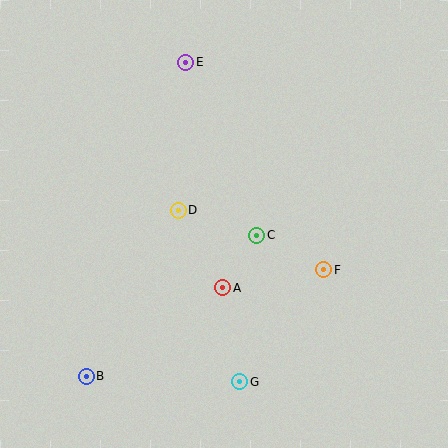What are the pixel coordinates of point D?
Point D is at (178, 210).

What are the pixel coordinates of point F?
Point F is at (324, 270).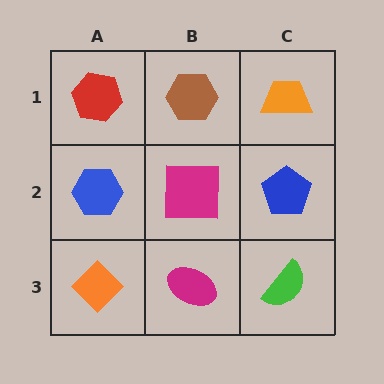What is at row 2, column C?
A blue pentagon.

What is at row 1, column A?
A red hexagon.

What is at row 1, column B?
A brown hexagon.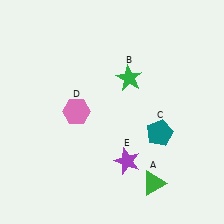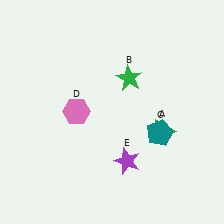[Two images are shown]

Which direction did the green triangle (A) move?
The green triangle (A) moved up.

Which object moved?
The green triangle (A) moved up.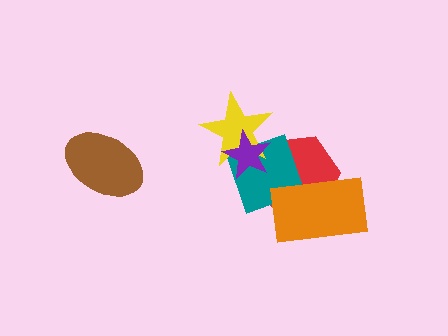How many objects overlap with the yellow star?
2 objects overlap with the yellow star.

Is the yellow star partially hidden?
Yes, it is partially covered by another shape.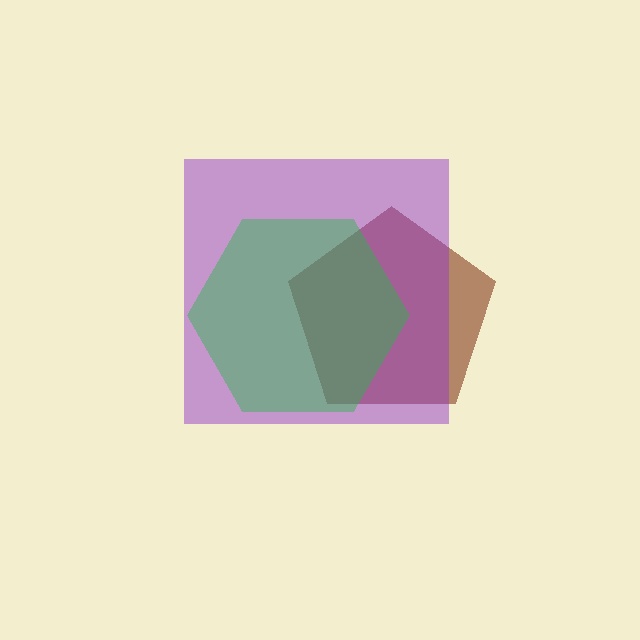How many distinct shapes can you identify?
There are 3 distinct shapes: a brown pentagon, a purple square, a green hexagon.